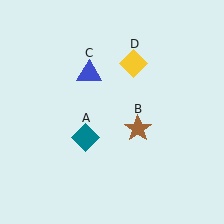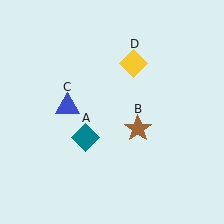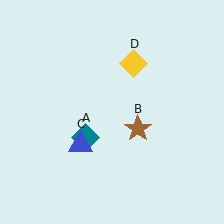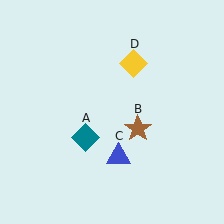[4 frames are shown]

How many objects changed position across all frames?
1 object changed position: blue triangle (object C).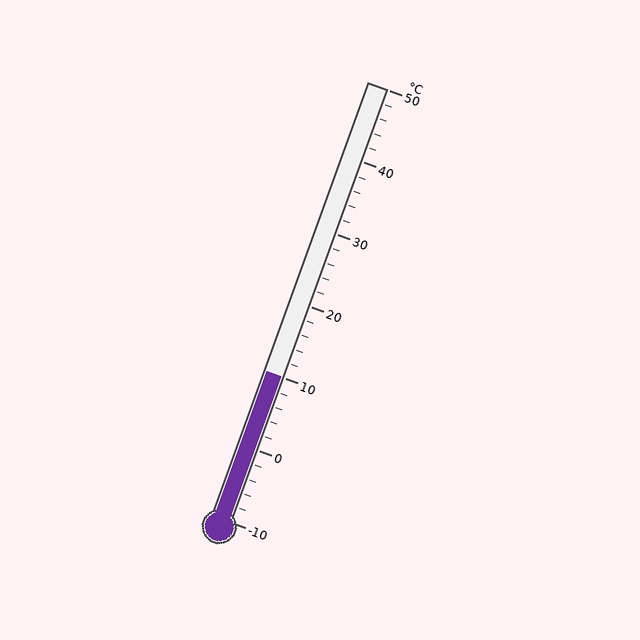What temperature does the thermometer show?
The thermometer shows approximately 10°C.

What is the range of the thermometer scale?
The thermometer scale ranges from -10°C to 50°C.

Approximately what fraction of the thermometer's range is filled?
The thermometer is filled to approximately 35% of its range.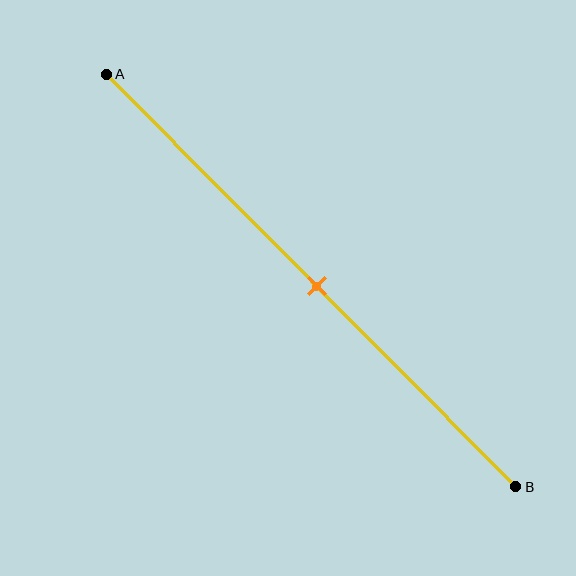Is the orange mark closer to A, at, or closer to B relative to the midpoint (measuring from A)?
The orange mark is approximately at the midpoint of segment AB.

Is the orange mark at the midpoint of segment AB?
Yes, the mark is approximately at the midpoint.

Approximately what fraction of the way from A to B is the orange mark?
The orange mark is approximately 50% of the way from A to B.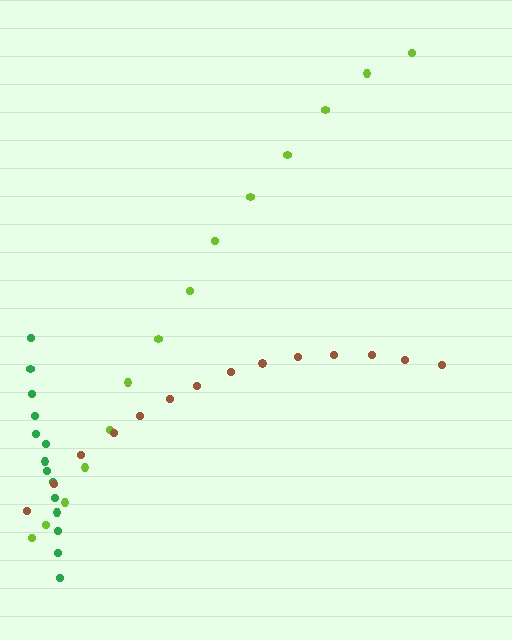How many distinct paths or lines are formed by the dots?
There are 3 distinct paths.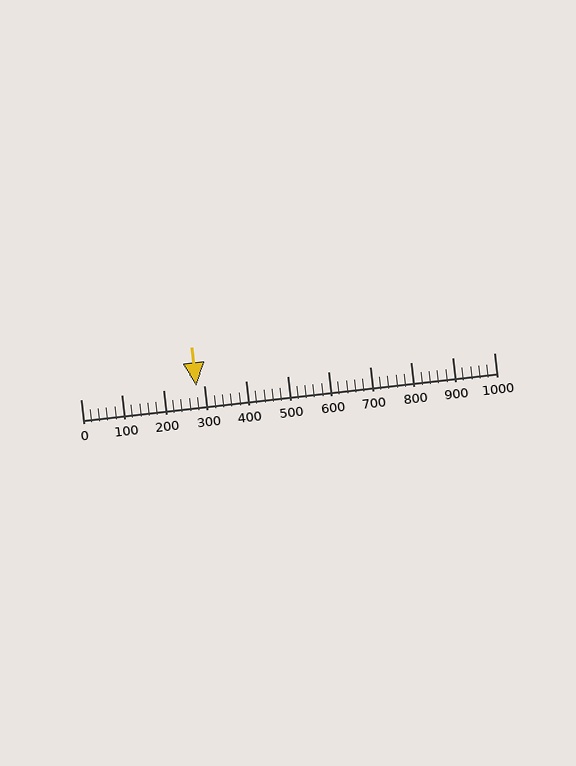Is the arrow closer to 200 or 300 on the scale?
The arrow is closer to 300.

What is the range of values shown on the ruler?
The ruler shows values from 0 to 1000.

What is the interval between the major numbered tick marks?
The major tick marks are spaced 100 units apart.